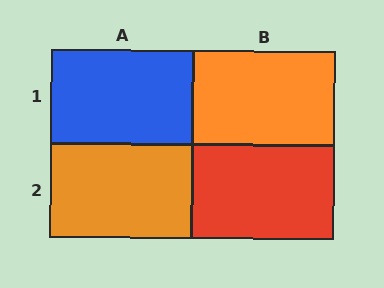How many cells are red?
1 cell is red.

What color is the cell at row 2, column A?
Orange.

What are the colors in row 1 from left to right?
Blue, orange.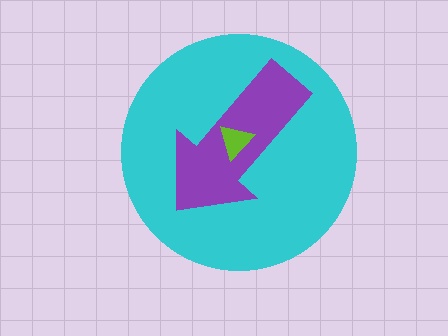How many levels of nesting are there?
3.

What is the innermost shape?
The lime triangle.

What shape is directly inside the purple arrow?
The lime triangle.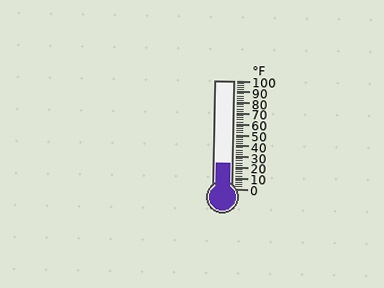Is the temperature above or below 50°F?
The temperature is below 50°F.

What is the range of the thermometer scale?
The thermometer scale ranges from 0°F to 100°F.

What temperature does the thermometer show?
The thermometer shows approximately 24°F.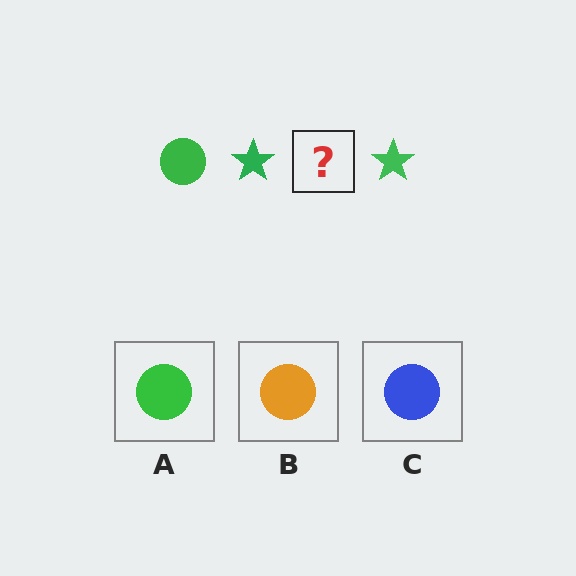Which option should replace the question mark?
Option A.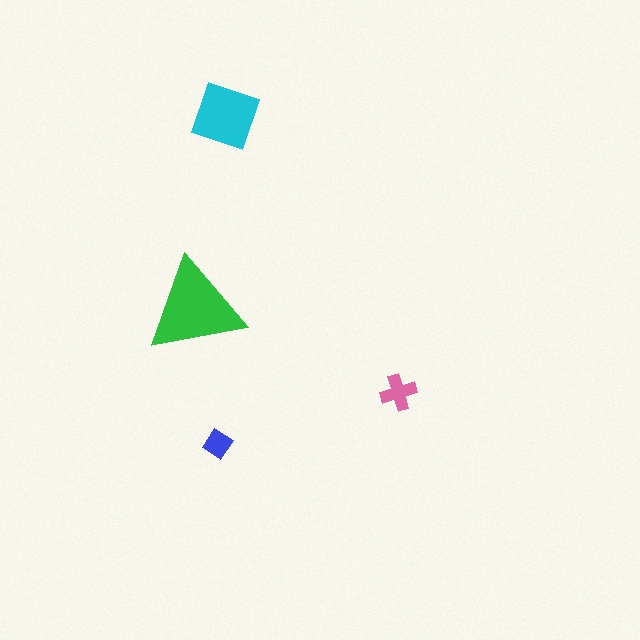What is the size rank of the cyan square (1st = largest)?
2nd.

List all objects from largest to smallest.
The green triangle, the cyan square, the pink cross, the blue diamond.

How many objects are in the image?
There are 4 objects in the image.